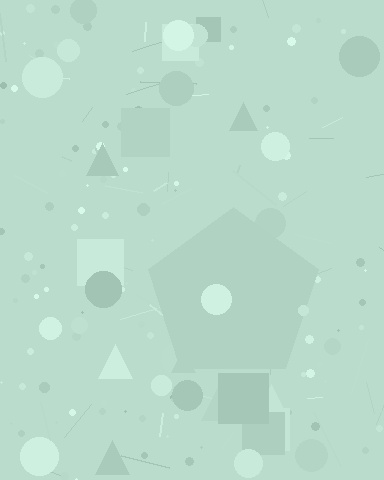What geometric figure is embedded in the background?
A pentagon is embedded in the background.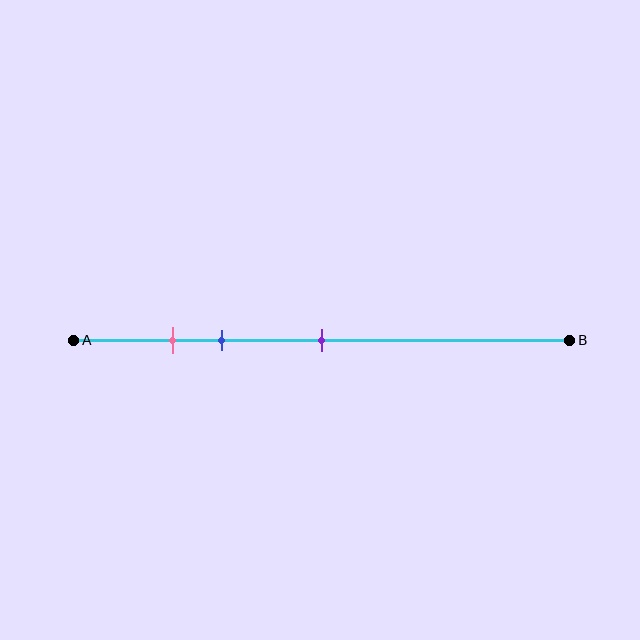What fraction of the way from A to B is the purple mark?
The purple mark is approximately 50% (0.5) of the way from A to B.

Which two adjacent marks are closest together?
The pink and blue marks are the closest adjacent pair.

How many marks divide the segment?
There are 3 marks dividing the segment.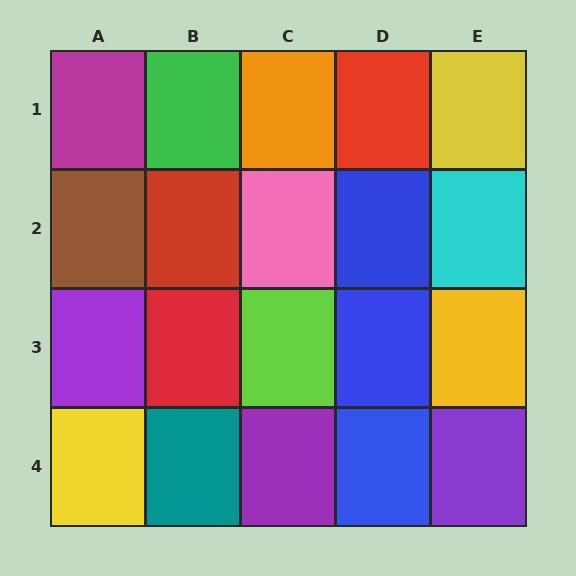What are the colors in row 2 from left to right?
Brown, red, pink, blue, cyan.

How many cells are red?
3 cells are red.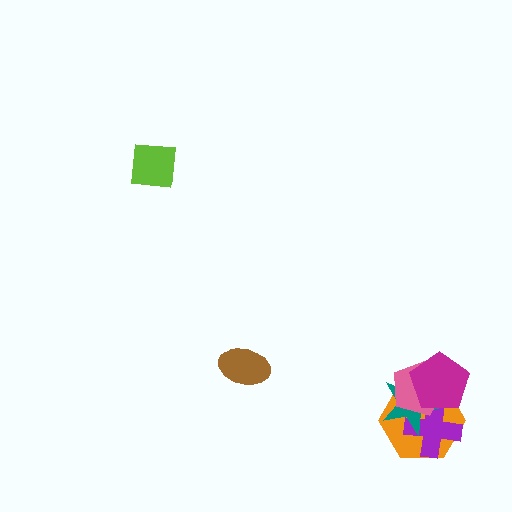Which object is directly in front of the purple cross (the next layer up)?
The teal star is directly in front of the purple cross.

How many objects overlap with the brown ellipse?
0 objects overlap with the brown ellipse.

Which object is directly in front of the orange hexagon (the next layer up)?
The purple cross is directly in front of the orange hexagon.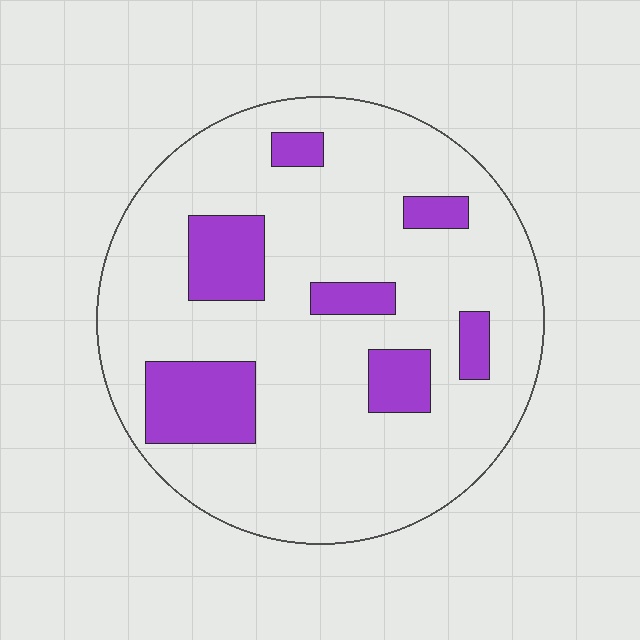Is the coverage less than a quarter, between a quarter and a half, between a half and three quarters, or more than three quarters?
Less than a quarter.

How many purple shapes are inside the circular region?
7.